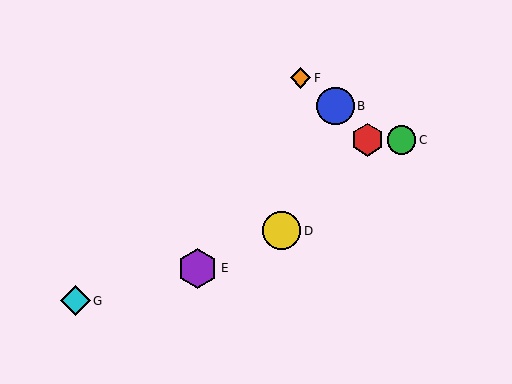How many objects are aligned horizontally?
2 objects (A, C) are aligned horizontally.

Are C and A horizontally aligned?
Yes, both are at y≈140.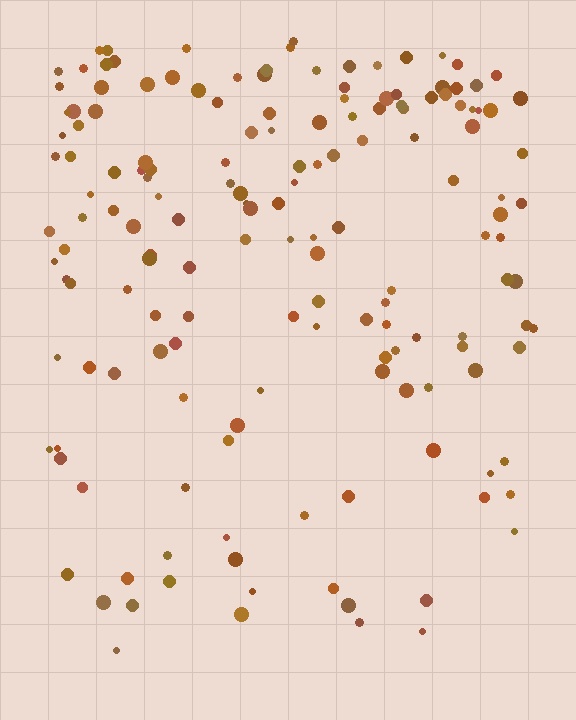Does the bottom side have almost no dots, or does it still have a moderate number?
Still a moderate number, just noticeably fewer than the top.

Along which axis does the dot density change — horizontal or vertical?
Vertical.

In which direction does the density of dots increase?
From bottom to top, with the top side densest.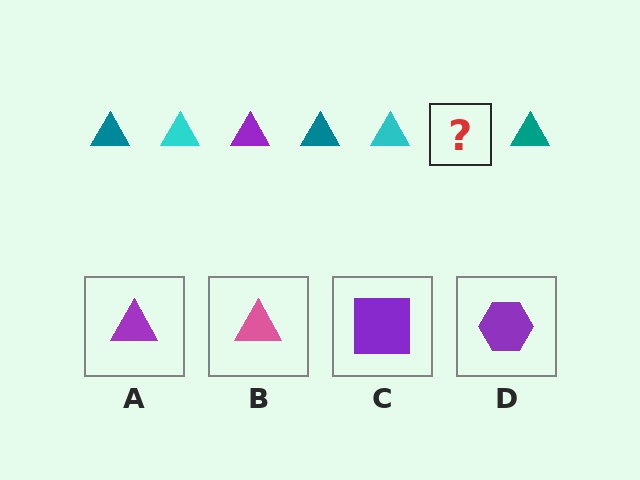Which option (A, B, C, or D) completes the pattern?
A.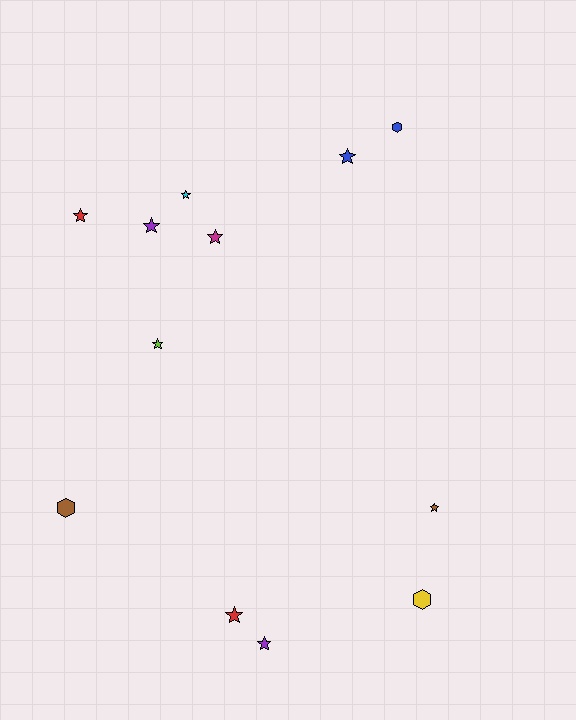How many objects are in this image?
There are 12 objects.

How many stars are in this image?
There are 9 stars.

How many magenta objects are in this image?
There is 1 magenta object.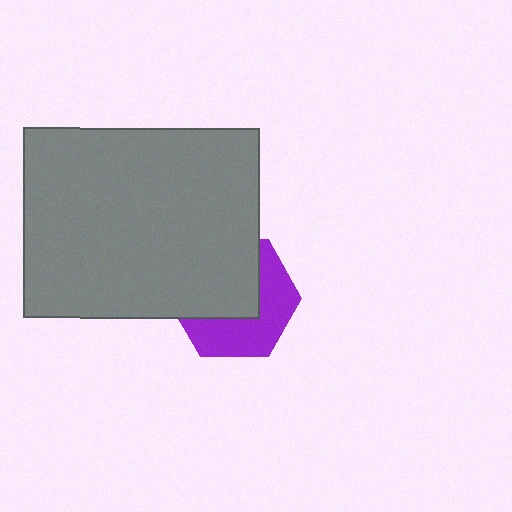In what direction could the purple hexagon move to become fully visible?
The purple hexagon could move toward the lower-right. That would shift it out from behind the gray rectangle entirely.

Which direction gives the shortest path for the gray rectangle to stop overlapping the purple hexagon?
Moving toward the upper-left gives the shortest separation.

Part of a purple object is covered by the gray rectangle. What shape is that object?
It is a hexagon.